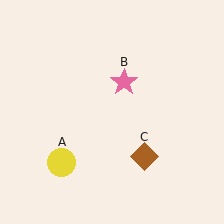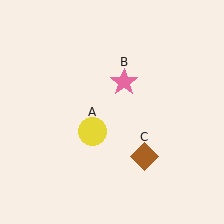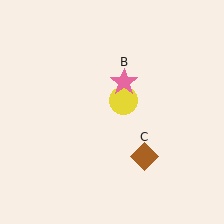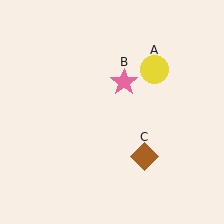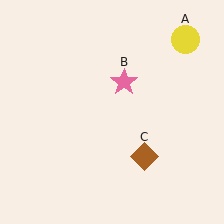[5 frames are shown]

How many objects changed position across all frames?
1 object changed position: yellow circle (object A).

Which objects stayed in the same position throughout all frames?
Pink star (object B) and brown diamond (object C) remained stationary.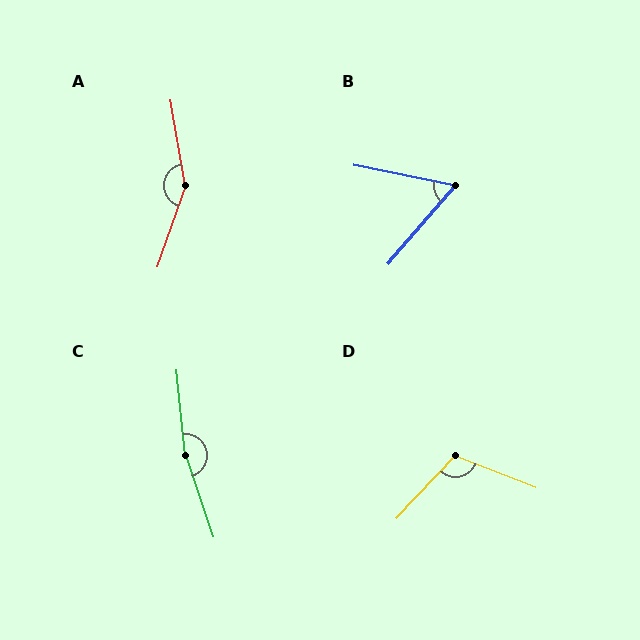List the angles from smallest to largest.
B (61°), D (112°), A (151°), C (167°).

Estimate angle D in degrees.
Approximately 112 degrees.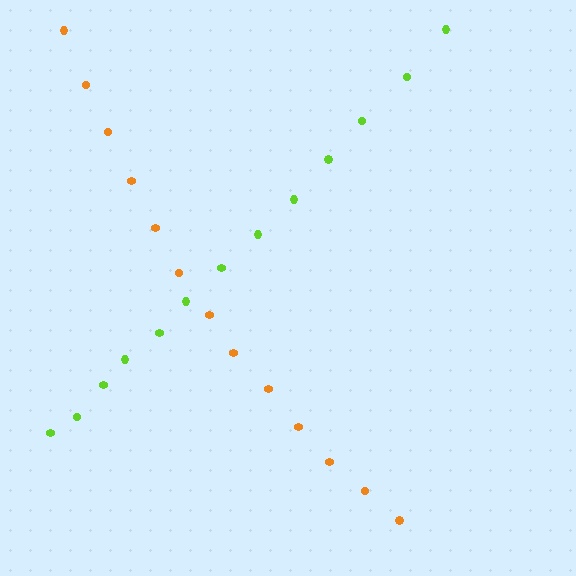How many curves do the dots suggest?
There are 2 distinct paths.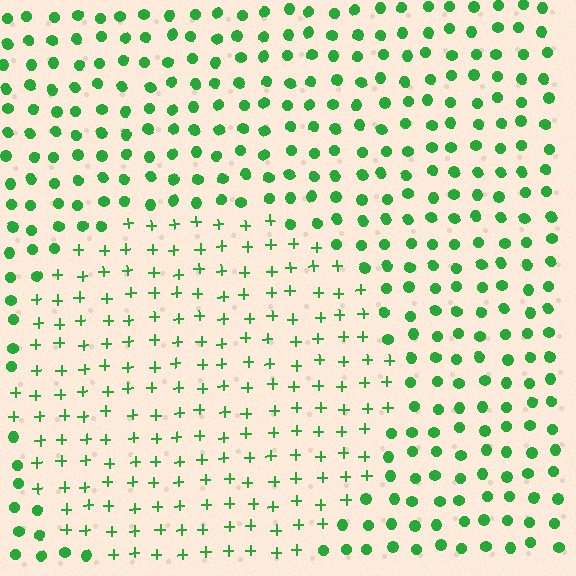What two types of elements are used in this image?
The image uses plus signs inside the circle region and circles outside it.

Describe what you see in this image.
The image is filled with small green elements arranged in a uniform grid. A circle-shaped region contains plus signs, while the surrounding area contains circles. The boundary is defined purely by the change in element shape.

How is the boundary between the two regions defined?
The boundary is defined by a change in element shape: plus signs inside vs. circles outside. All elements share the same color and spacing.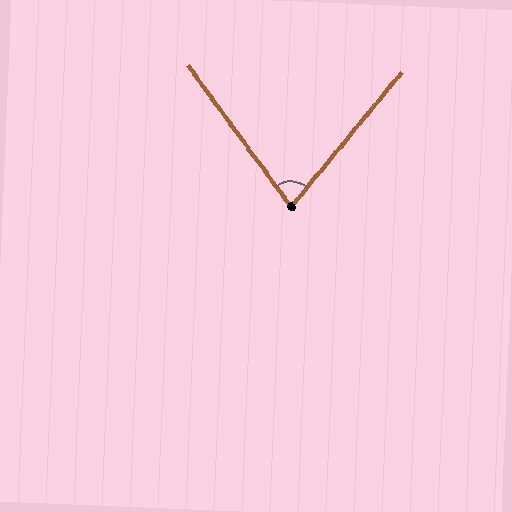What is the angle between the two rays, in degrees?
Approximately 76 degrees.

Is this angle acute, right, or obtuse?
It is acute.